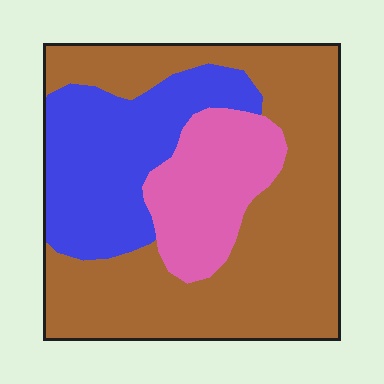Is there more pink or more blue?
Blue.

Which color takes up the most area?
Brown, at roughly 55%.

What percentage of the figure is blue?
Blue takes up about one quarter (1/4) of the figure.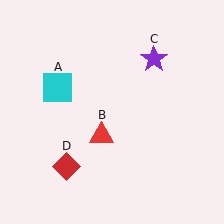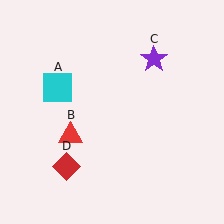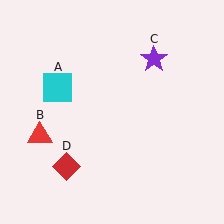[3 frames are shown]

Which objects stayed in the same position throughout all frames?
Cyan square (object A) and purple star (object C) and red diamond (object D) remained stationary.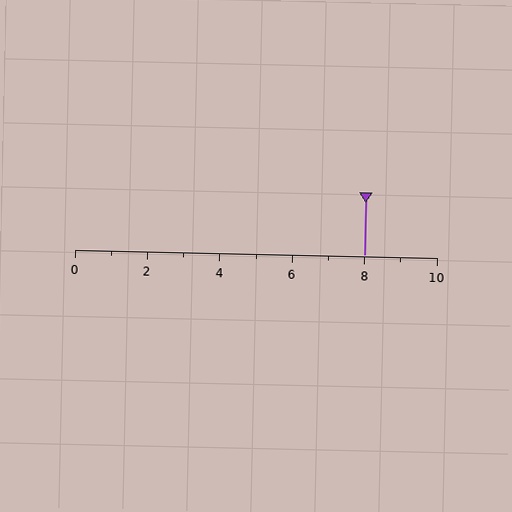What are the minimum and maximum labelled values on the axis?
The axis runs from 0 to 10.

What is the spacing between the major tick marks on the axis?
The major ticks are spaced 2 apart.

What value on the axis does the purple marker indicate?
The marker indicates approximately 8.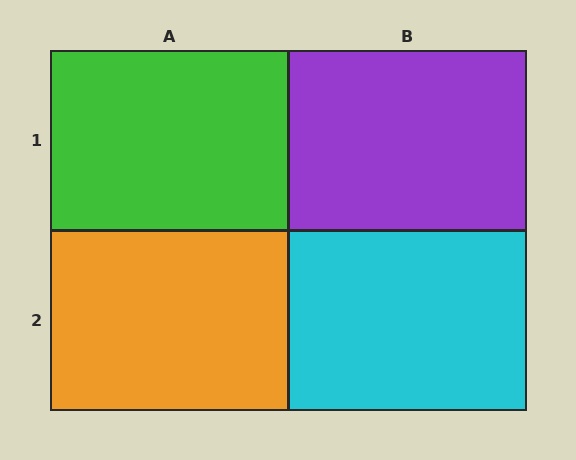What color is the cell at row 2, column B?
Cyan.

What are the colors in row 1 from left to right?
Green, purple.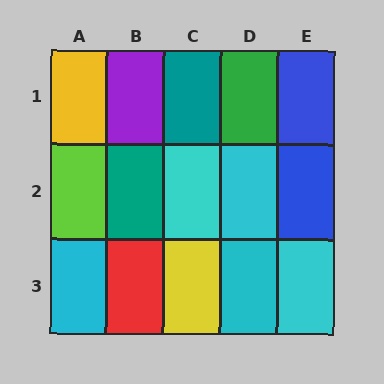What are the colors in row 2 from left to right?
Lime, teal, cyan, cyan, blue.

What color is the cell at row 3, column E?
Cyan.